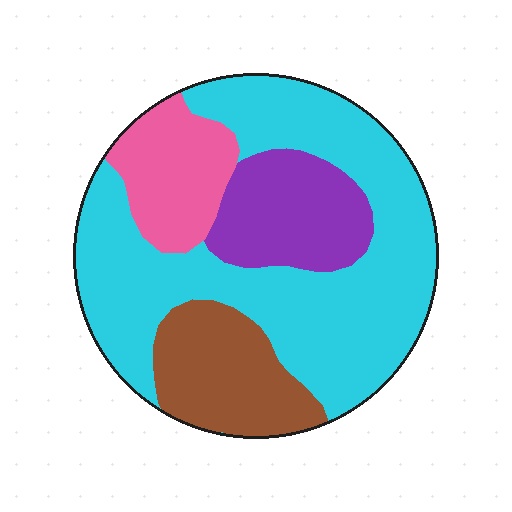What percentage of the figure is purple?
Purple takes up less than a sixth of the figure.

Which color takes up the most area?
Cyan, at roughly 55%.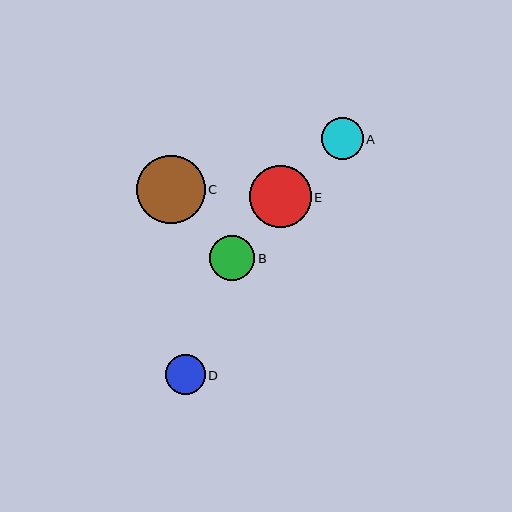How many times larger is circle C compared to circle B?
Circle C is approximately 1.5 times the size of circle B.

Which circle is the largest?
Circle C is the largest with a size of approximately 69 pixels.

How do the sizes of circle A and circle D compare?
Circle A and circle D are approximately the same size.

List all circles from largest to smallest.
From largest to smallest: C, E, B, A, D.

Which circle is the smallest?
Circle D is the smallest with a size of approximately 40 pixels.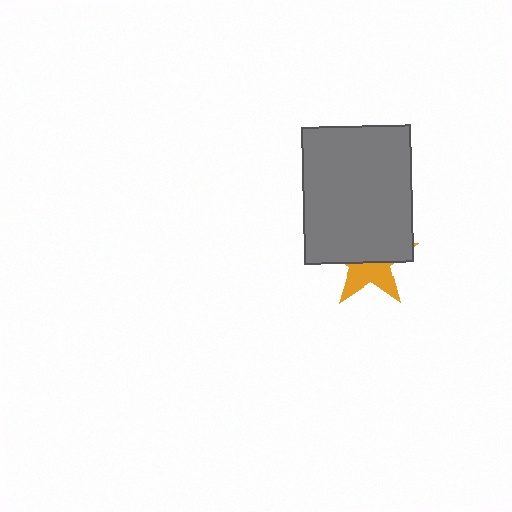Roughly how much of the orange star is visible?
A small part of it is visible (roughly 44%).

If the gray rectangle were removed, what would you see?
You would see the complete orange star.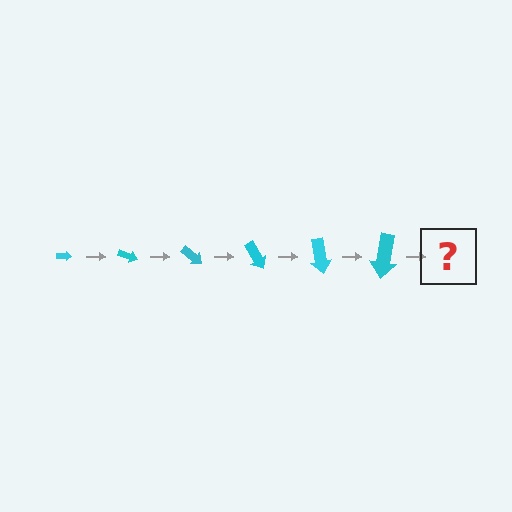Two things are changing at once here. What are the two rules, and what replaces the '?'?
The two rules are that the arrow grows larger each step and it rotates 20 degrees each step. The '?' should be an arrow, larger than the previous one and rotated 120 degrees from the start.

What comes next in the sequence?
The next element should be an arrow, larger than the previous one and rotated 120 degrees from the start.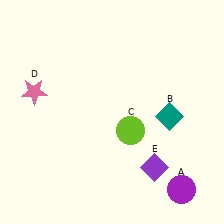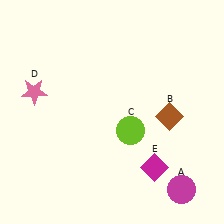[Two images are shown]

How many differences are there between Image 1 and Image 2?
There are 3 differences between the two images.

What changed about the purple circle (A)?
In Image 1, A is purple. In Image 2, it changed to magenta.